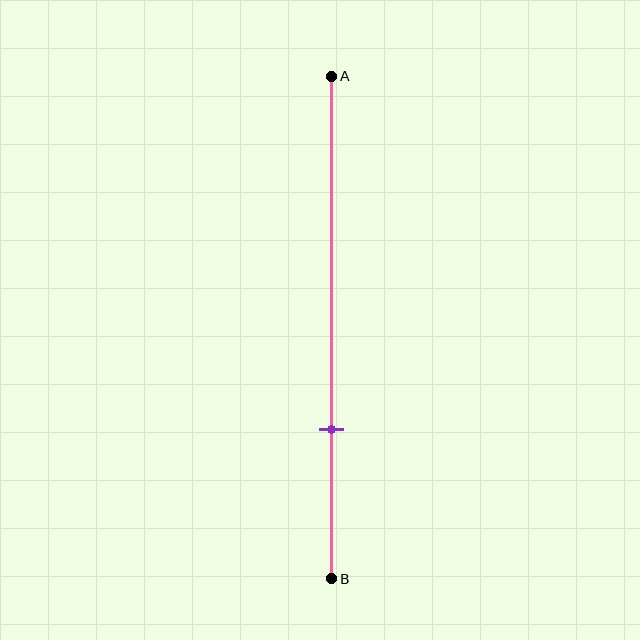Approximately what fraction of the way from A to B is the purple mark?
The purple mark is approximately 70% of the way from A to B.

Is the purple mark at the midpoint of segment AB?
No, the mark is at about 70% from A, not at the 50% midpoint.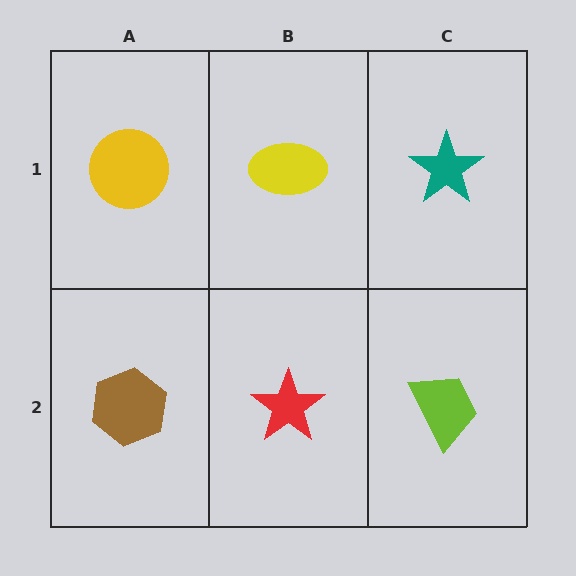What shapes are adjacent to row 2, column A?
A yellow circle (row 1, column A), a red star (row 2, column B).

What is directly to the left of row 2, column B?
A brown hexagon.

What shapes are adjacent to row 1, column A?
A brown hexagon (row 2, column A), a yellow ellipse (row 1, column B).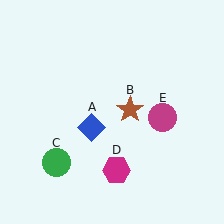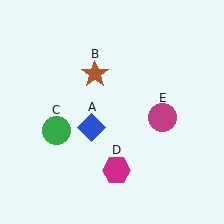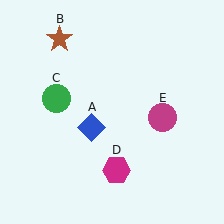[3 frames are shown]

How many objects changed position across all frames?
2 objects changed position: brown star (object B), green circle (object C).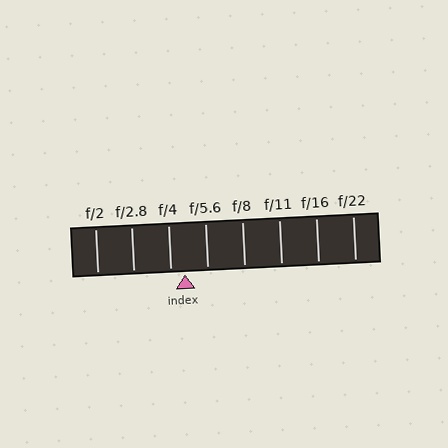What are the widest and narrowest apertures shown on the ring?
The widest aperture shown is f/2 and the narrowest is f/22.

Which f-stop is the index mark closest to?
The index mark is closest to f/4.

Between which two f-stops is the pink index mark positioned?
The index mark is between f/4 and f/5.6.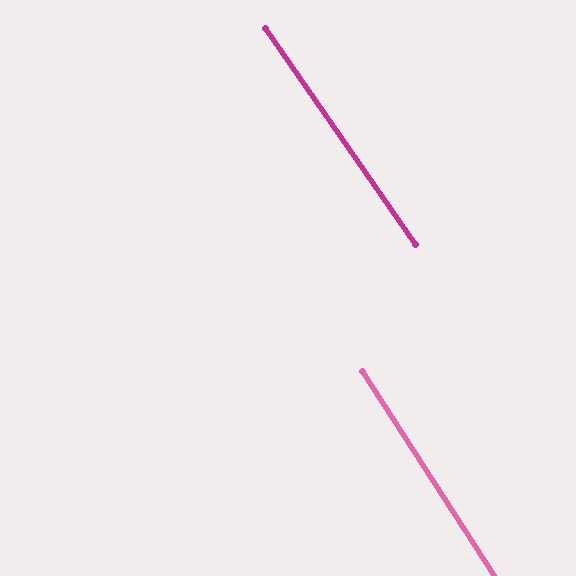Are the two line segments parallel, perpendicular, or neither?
Parallel — their directions differ by only 1.8°.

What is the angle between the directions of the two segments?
Approximately 2 degrees.